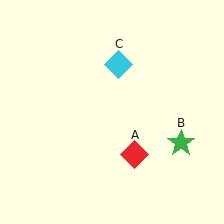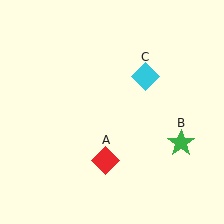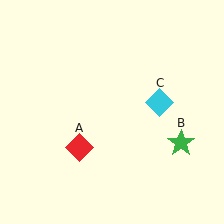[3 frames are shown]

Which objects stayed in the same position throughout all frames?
Green star (object B) remained stationary.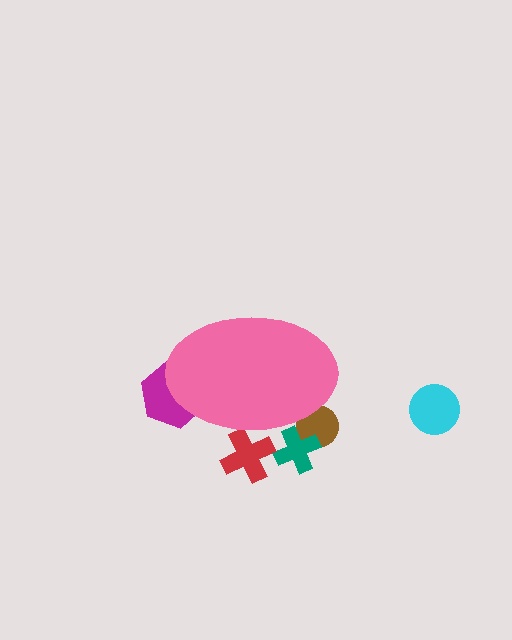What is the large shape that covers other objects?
A pink ellipse.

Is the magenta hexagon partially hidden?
Yes, the magenta hexagon is partially hidden behind the pink ellipse.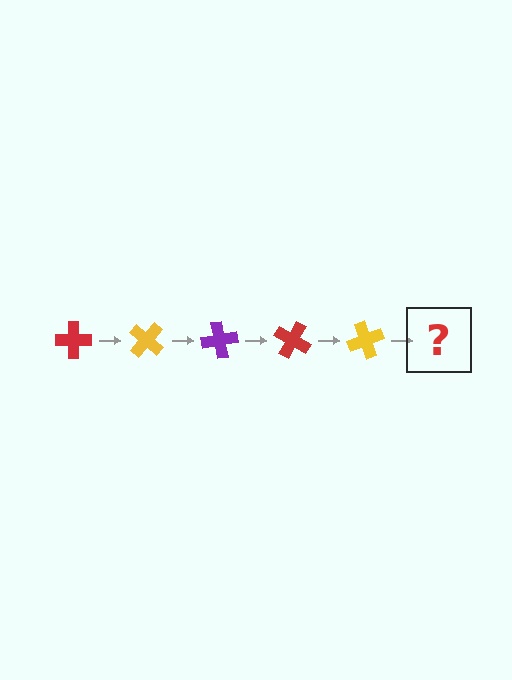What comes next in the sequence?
The next element should be a purple cross, rotated 200 degrees from the start.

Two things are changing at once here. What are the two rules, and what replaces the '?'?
The two rules are that it rotates 40 degrees each step and the color cycles through red, yellow, and purple. The '?' should be a purple cross, rotated 200 degrees from the start.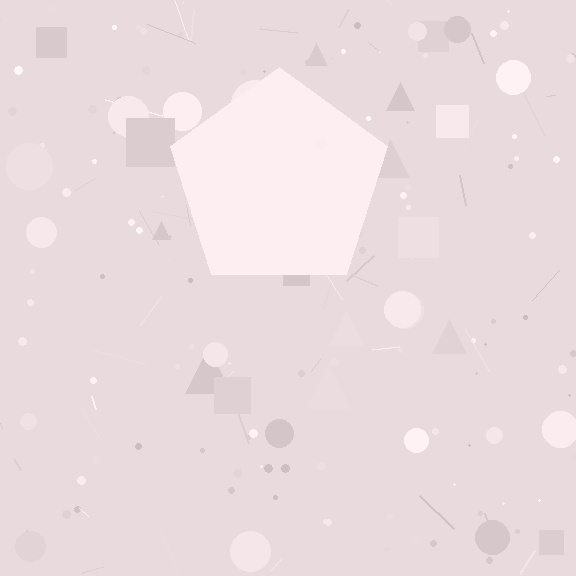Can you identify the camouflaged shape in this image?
The camouflaged shape is a pentagon.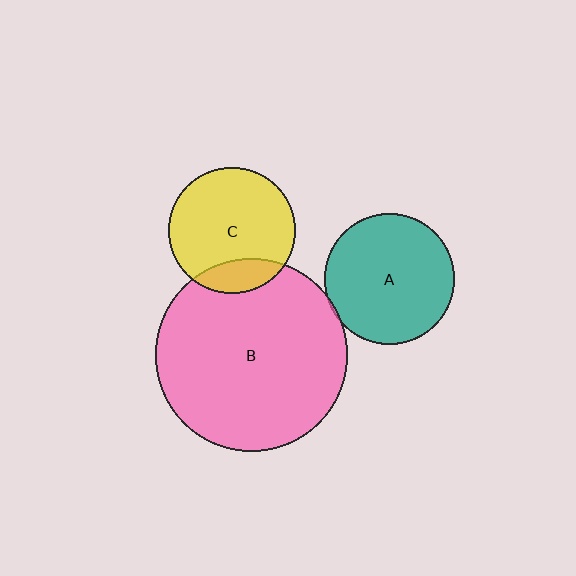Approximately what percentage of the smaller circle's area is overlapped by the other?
Approximately 5%.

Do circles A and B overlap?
Yes.